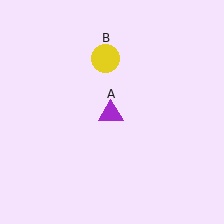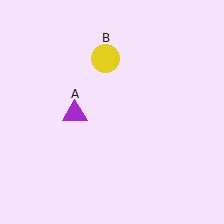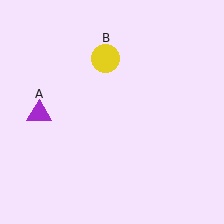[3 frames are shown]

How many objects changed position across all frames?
1 object changed position: purple triangle (object A).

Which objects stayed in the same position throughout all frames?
Yellow circle (object B) remained stationary.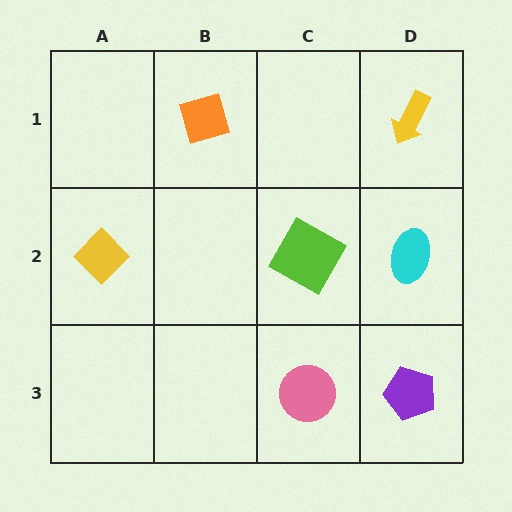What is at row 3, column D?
A purple pentagon.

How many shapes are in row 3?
2 shapes.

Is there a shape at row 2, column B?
No, that cell is empty.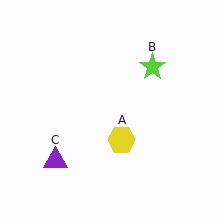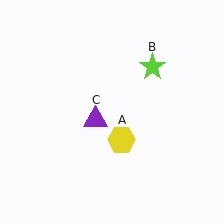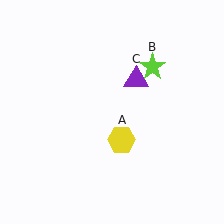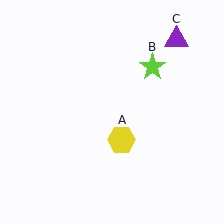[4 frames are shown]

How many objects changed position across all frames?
1 object changed position: purple triangle (object C).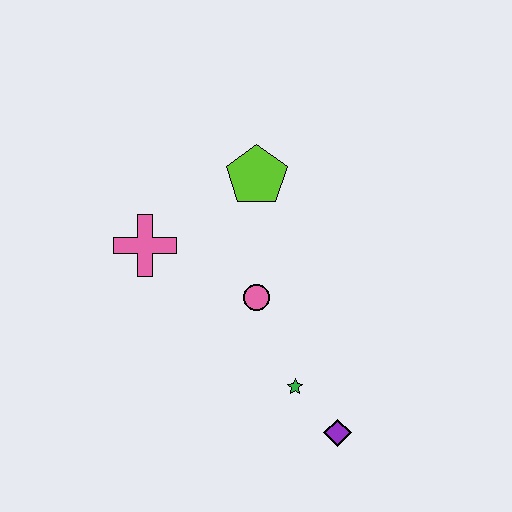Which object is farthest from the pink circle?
The purple diamond is farthest from the pink circle.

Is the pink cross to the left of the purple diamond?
Yes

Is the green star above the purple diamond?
Yes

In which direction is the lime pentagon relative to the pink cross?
The lime pentagon is to the right of the pink cross.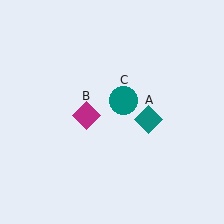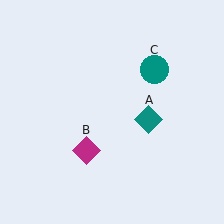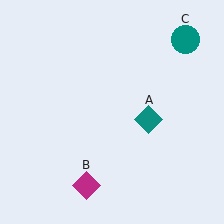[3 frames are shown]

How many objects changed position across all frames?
2 objects changed position: magenta diamond (object B), teal circle (object C).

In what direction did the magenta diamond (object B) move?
The magenta diamond (object B) moved down.